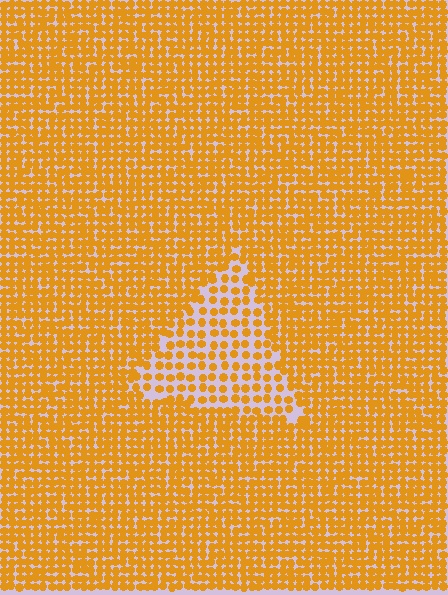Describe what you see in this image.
The image contains small orange elements arranged at two different densities. A triangle-shaped region is visible where the elements are less densely packed than the surrounding area.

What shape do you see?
I see a triangle.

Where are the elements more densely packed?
The elements are more densely packed outside the triangle boundary.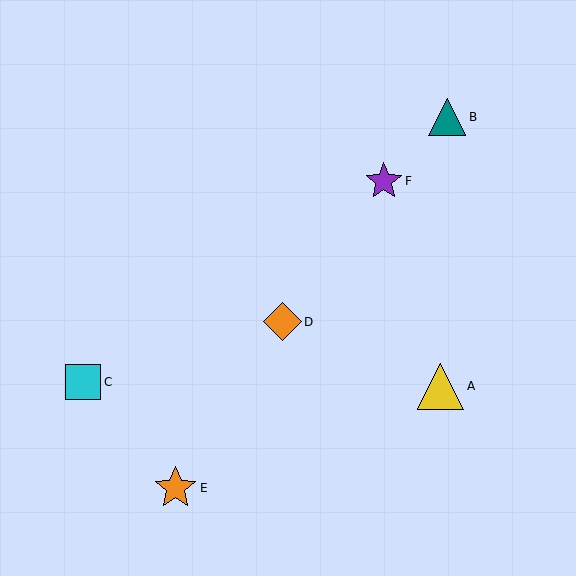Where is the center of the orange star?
The center of the orange star is at (175, 488).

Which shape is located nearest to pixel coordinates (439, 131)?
The teal triangle (labeled B) at (447, 117) is nearest to that location.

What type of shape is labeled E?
Shape E is an orange star.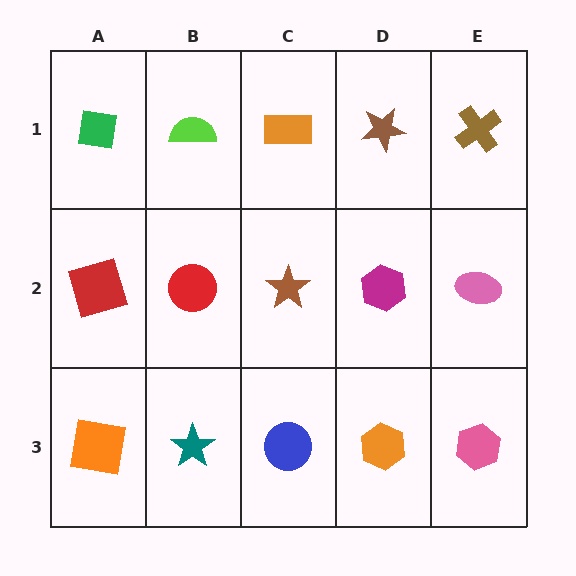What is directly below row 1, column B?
A red circle.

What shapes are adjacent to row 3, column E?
A pink ellipse (row 2, column E), an orange hexagon (row 3, column D).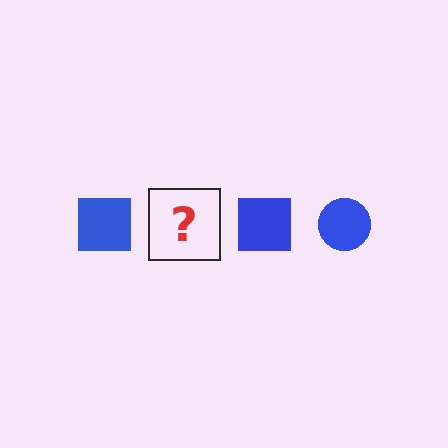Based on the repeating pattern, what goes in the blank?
The blank should be a blue circle.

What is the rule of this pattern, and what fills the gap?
The rule is that the pattern cycles through square, circle shapes in blue. The gap should be filled with a blue circle.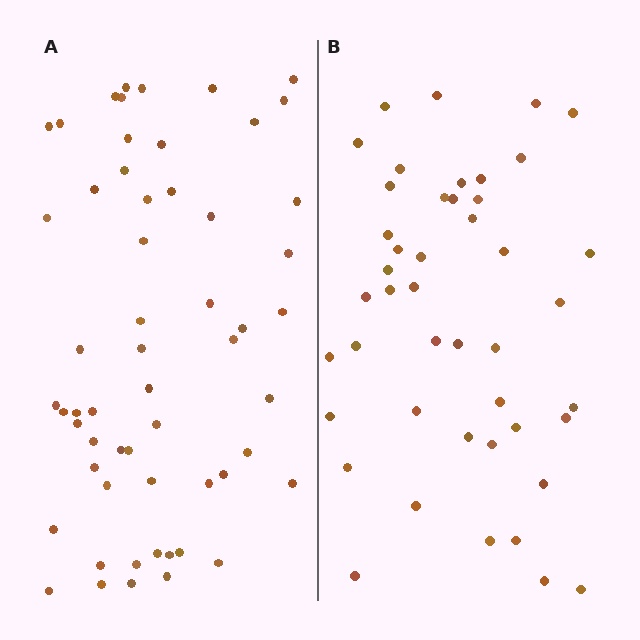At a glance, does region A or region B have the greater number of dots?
Region A (the left region) has more dots.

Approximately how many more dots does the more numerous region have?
Region A has roughly 12 or so more dots than region B.